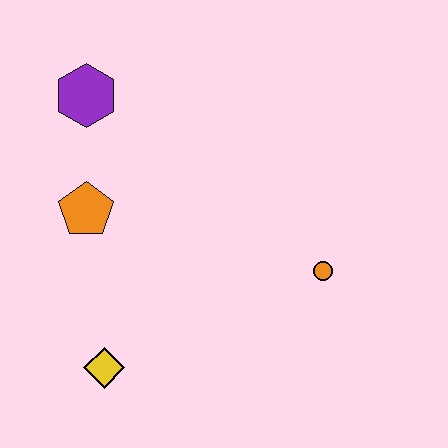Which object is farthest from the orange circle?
The purple hexagon is farthest from the orange circle.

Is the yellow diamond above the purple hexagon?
No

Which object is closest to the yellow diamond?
The orange pentagon is closest to the yellow diamond.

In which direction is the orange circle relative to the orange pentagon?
The orange circle is to the right of the orange pentagon.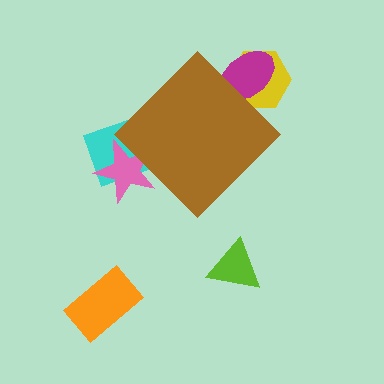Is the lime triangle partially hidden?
No, the lime triangle is fully visible.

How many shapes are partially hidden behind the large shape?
4 shapes are partially hidden.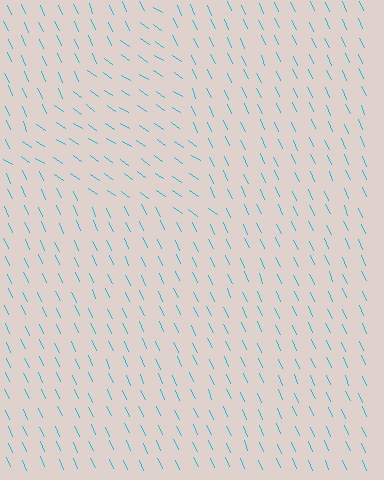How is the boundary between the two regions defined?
The boundary is defined purely by a change in line orientation (approximately 31 degrees difference). All lines are the same color and thickness.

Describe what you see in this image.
The image is filled with small cyan line segments. A triangle region in the image has lines oriented differently from the surrounding lines, creating a visible texture boundary.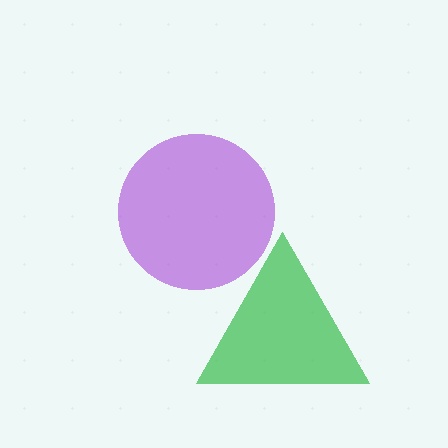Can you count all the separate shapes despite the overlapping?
Yes, there are 2 separate shapes.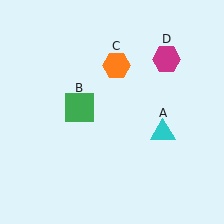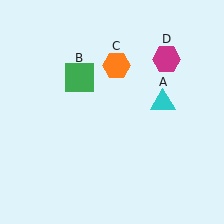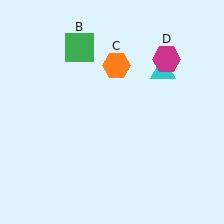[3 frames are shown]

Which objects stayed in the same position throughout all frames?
Orange hexagon (object C) and magenta hexagon (object D) remained stationary.